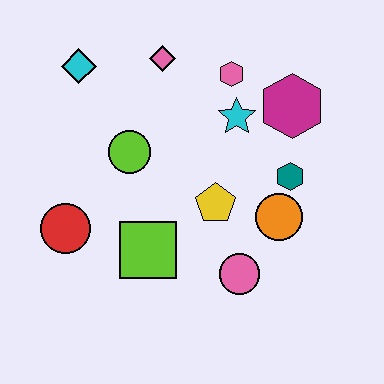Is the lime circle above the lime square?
Yes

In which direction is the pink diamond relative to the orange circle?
The pink diamond is above the orange circle.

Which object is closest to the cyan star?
The pink hexagon is closest to the cyan star.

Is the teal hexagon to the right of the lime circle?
Yes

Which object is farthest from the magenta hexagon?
The red circle is farthest from the magenta hexagon.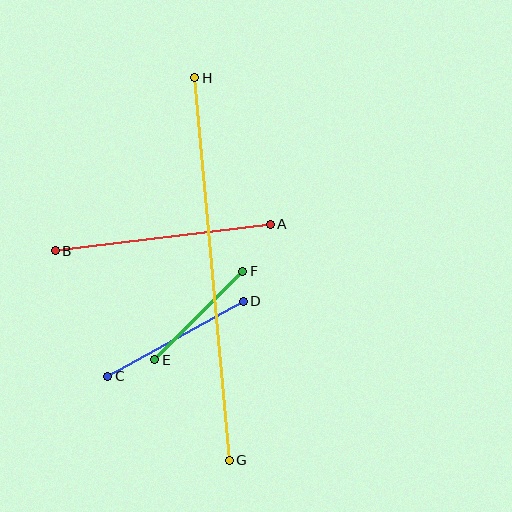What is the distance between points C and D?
The distance is approximately 155 pixels.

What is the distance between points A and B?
The distance is approximately 217 pixels.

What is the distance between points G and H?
The distance is approximately 384 pixels.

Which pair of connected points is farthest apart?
Points G and H are farthest apart.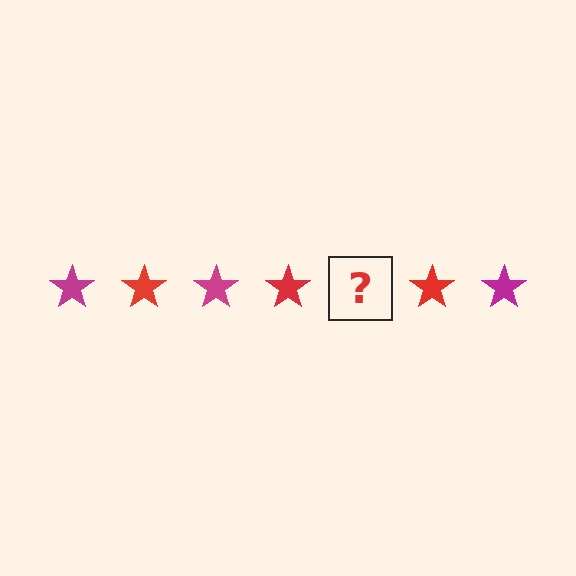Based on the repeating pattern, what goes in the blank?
The blank should be a magenta star.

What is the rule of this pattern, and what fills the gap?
The rule is that the pattern cycles through magenta, red stars. The gap should be filled with a magenta star.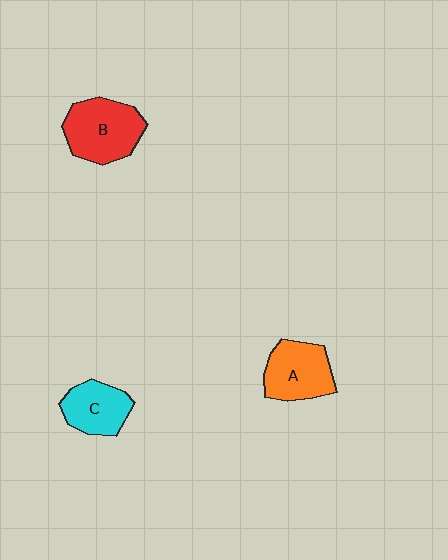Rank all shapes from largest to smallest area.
From largest to smallest: B (red), A (orange), C (cyan).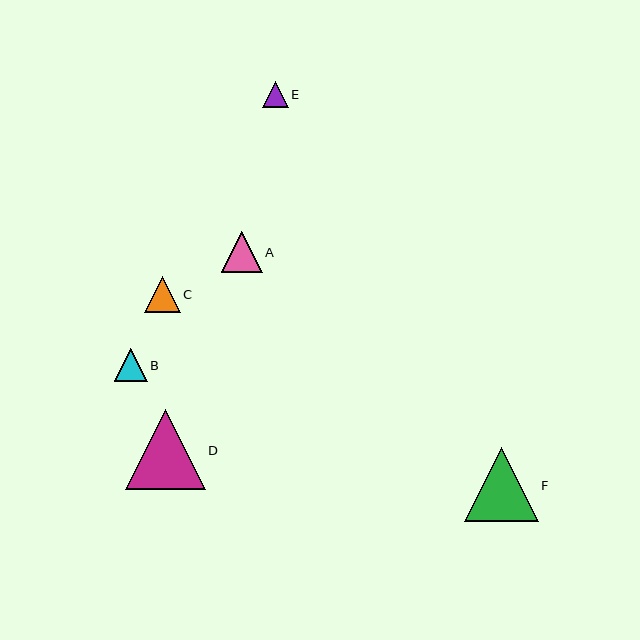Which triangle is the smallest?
Triangle E is the smallest with a size of approximately 26 pixels.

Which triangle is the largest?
Triangle D is the largest with a size of approximately 80 pixels.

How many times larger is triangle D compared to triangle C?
Triangle D is approximately 2.2 times the size of triangle C.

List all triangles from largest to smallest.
From largest to smallest: D, F, A, C, B, E.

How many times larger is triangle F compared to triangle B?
Triangle F is approximately 2.2 times the size of triangle B.